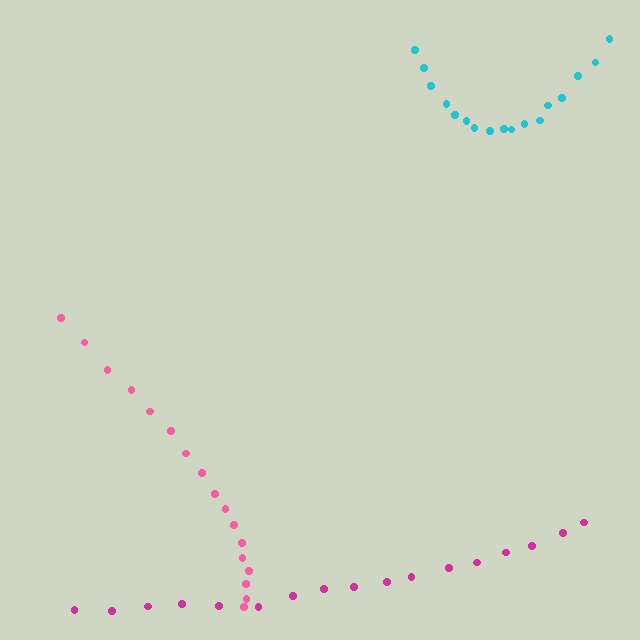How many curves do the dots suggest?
There are 3 distinct paths.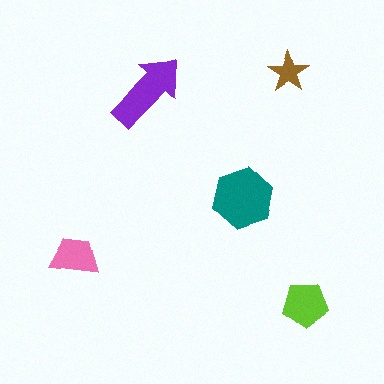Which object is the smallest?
The brown star.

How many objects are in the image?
There are 5 objects in the image.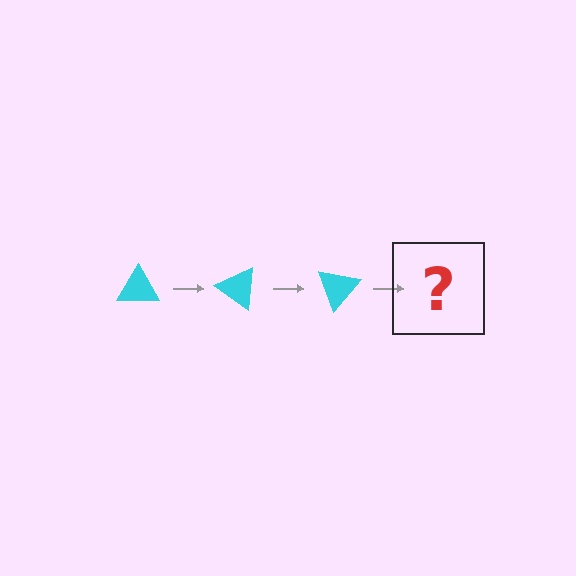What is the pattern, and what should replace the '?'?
The pattern is that the triangle rotates 35 degrees each step. The '?' should be a cyan triangle rotated 105 degrees.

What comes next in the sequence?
The next element should be a cyan triangle rotated 105 degrees.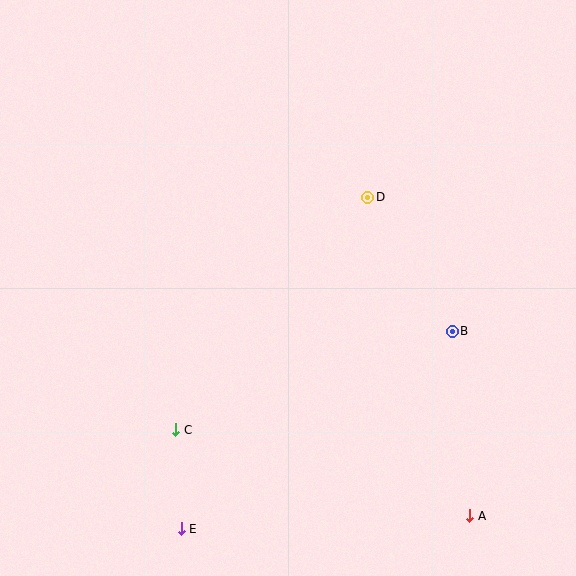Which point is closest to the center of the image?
Point D at (368, 197) is closest to the center.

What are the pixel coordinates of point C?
Point C is at (176, 430).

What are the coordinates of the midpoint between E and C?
The midpoint between E and C is at (178, 479).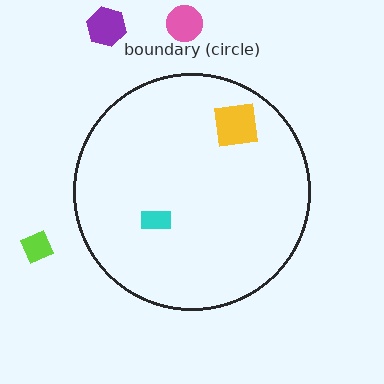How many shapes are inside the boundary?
2 inside, 3 outside.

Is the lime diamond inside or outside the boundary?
Outside.